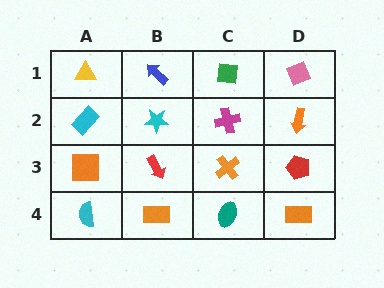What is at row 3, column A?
An orange square.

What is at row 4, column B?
An orange rectangle.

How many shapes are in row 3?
4 shapes.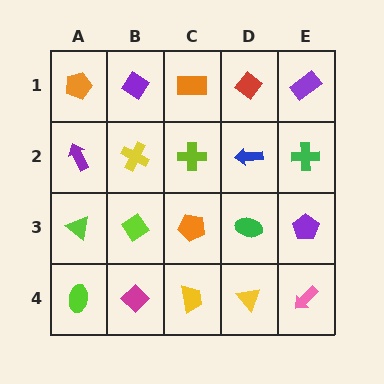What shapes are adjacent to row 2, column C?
An orange rectangle (row 1, column C), an orange pentagon (row 3, column C), a yellow cross (row 2, column B), a blue arrow (row 2, column D).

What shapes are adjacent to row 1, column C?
A lime cross (row 2, column C), a purple diamond (row 1, column B), a red diamond (row 1, column D).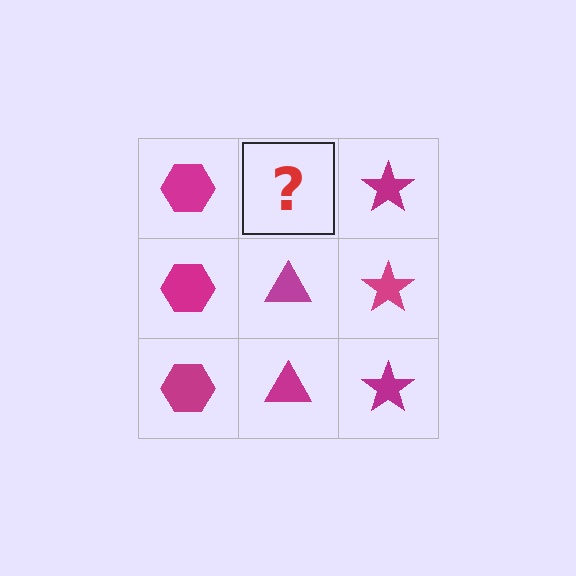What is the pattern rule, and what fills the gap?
The rule is that each column has a consistent shape. The gap should be filled with a magenta triangle.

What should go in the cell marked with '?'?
The missing cell should contain a magenta triangle.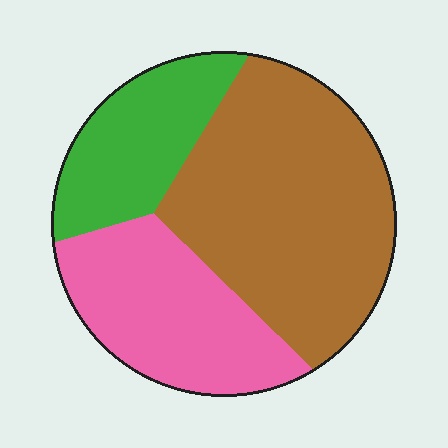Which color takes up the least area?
Green, at roughly 20%.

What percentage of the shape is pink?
Pink takes up between a quarter and a half of the shape.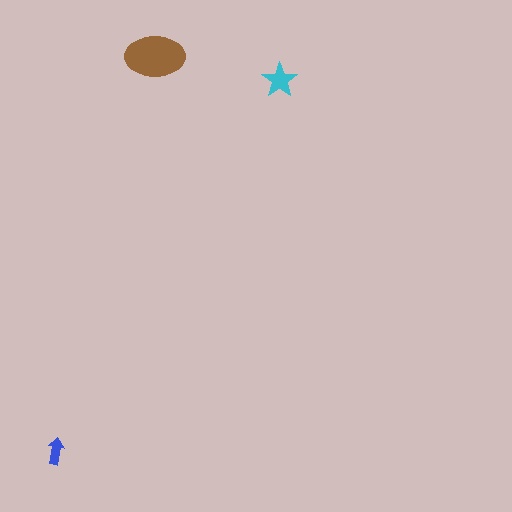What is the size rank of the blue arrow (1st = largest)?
3rd.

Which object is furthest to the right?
The cyan star is rightmost.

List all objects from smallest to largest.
The blue arrow, the cyan star, the brown ellipse.